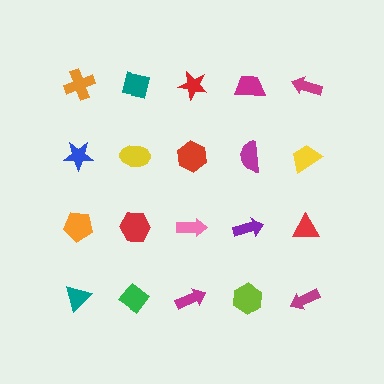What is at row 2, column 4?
A magenta semicircle.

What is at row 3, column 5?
A red triangle.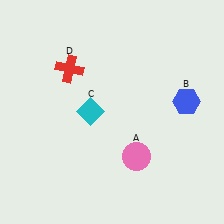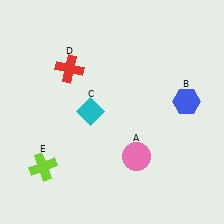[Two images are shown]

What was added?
A lime cross (E) was added in Image 2.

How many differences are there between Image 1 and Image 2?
There is 1 difference between the two images.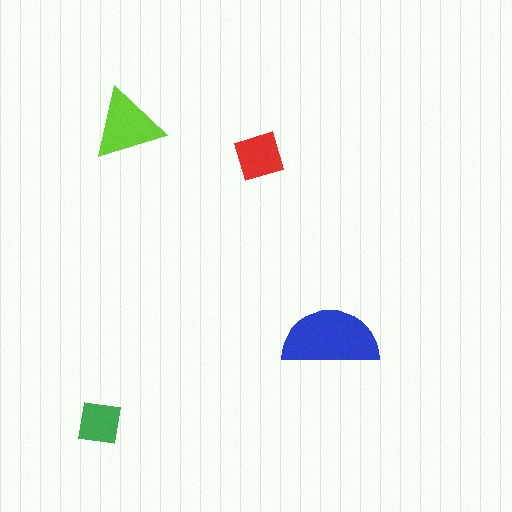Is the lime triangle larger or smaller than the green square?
Larger.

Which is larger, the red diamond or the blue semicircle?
The blue semicircle.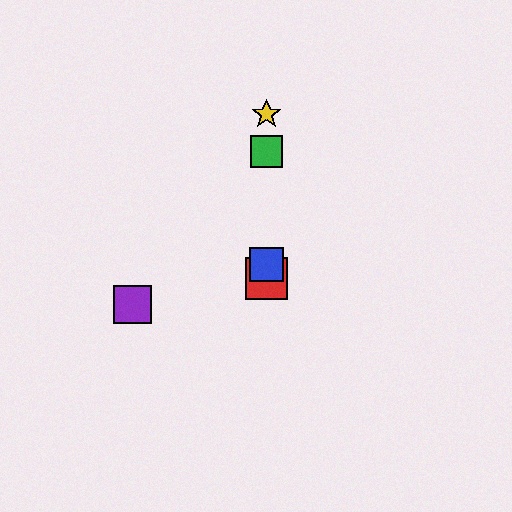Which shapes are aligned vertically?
The red square, the blue square, the green square, the yellow star are aligned vertically.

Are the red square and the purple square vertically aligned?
No, the red square is at x≈266 and the purple square is at x≈132.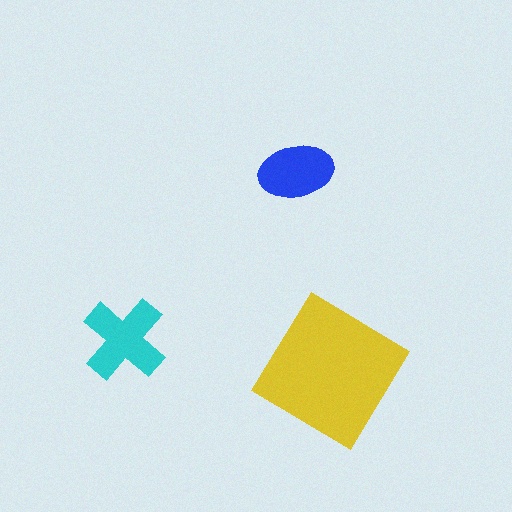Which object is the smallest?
The blue ellipse.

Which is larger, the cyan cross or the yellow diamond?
The yellow diamond.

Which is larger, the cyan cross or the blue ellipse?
The cyan cross.